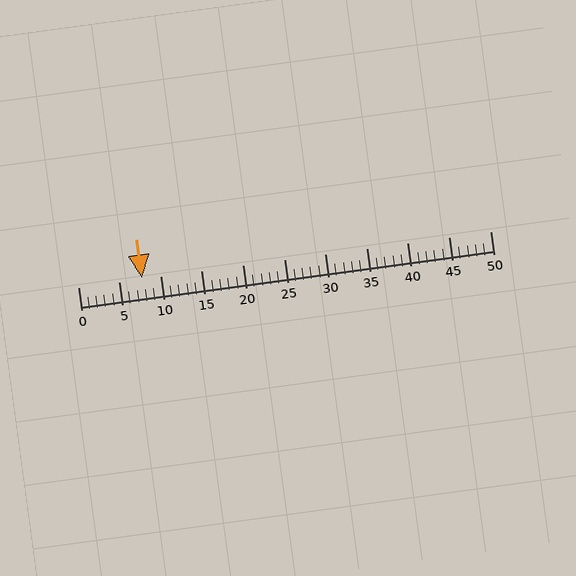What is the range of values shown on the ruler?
The ruler shows values from 0 to 50.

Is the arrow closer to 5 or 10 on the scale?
The arrow is closer to 10.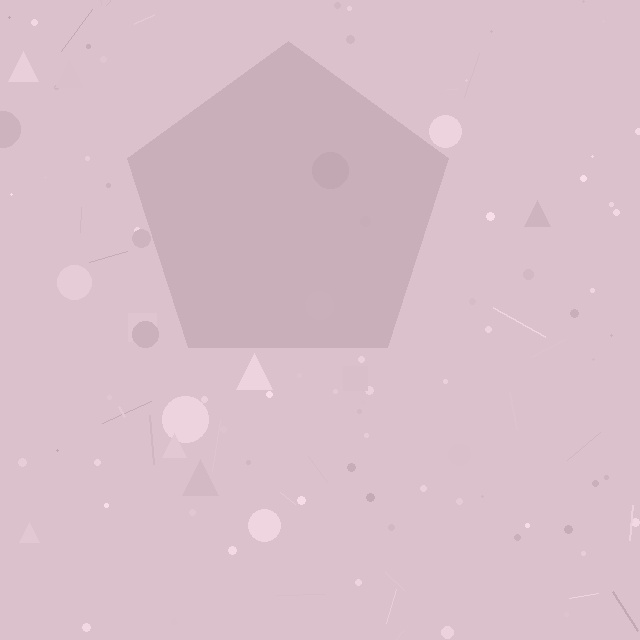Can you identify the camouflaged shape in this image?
The camouflaged shape is a pentagon.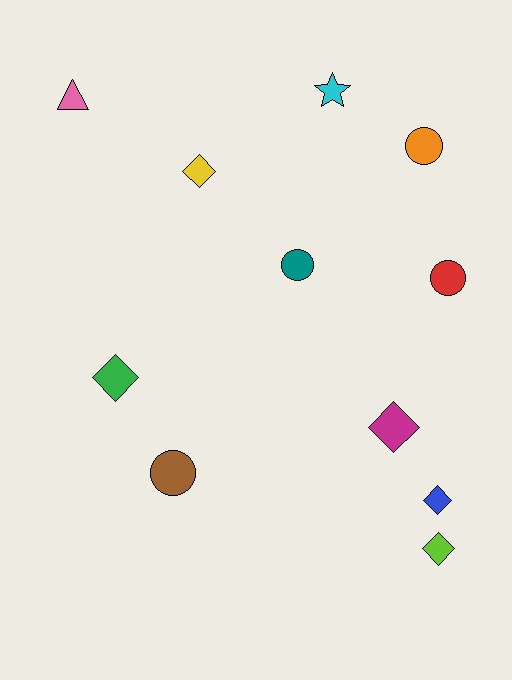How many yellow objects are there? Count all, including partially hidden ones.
There is 1 yellow object.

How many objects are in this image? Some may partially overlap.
There are 11 objects.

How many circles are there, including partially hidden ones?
There are 4 circles.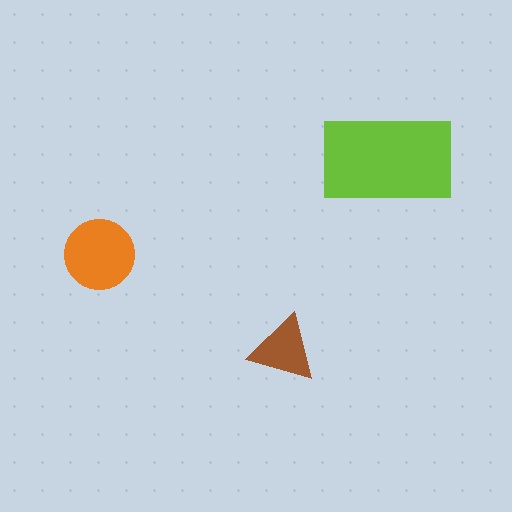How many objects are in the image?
There are 3 objects in the image.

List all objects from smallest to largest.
The brown triangle, the orange circle, the lime rectangle.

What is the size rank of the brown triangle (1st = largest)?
3rd.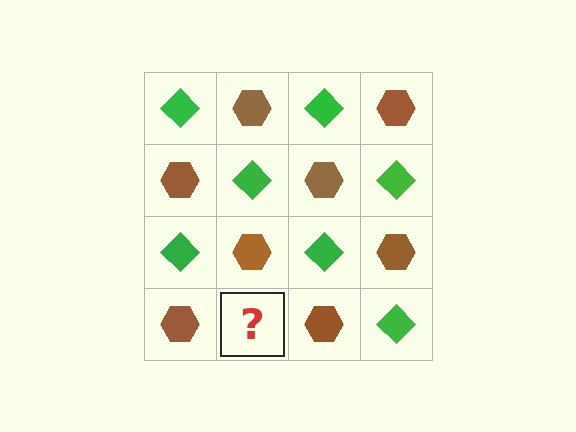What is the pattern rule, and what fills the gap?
The rule is that it alternates green diamond and brown hexagon in a checkerboard pattern. The gap should be filled with a green diamond.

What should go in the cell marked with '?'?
The missing cell should contain a green diamond.